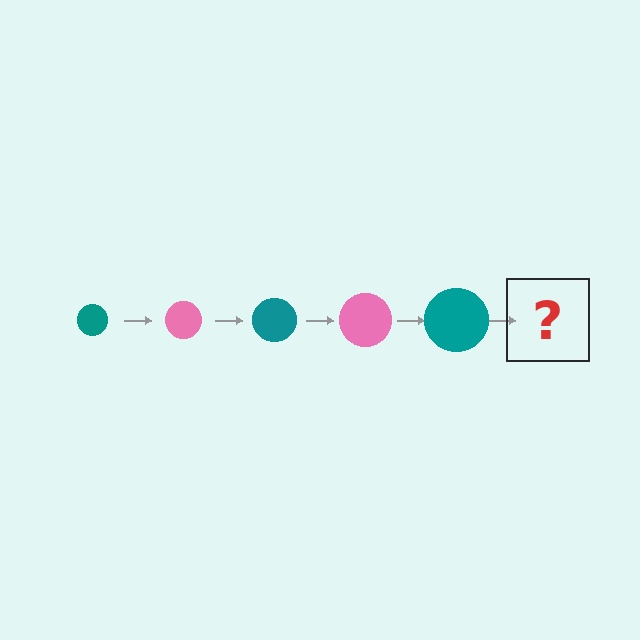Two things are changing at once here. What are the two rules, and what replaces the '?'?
The two rules are that the circle grows larger each step and the color cycles through teal and pink. The '?' should be a pink circle, larger than the previous one.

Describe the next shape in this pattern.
It should be a pink circle, larger than the previous one.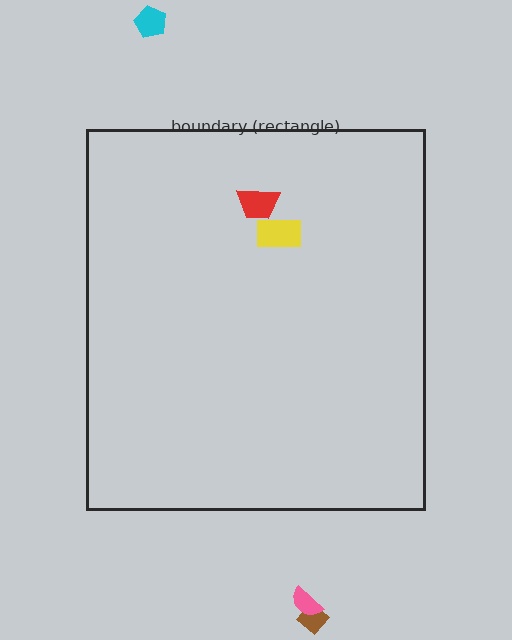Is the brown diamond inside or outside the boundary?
Outside.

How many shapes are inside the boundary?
2 inside, 3 outside.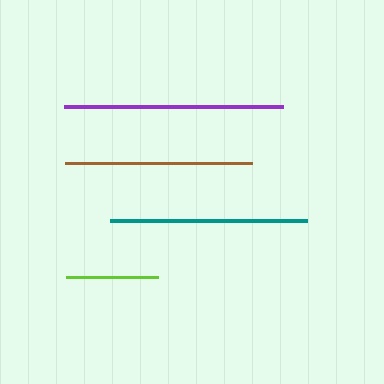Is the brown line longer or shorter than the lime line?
The brown line is longer than the lime line.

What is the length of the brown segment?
The brown segment is approximately 187 pixels long.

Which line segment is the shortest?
The lime line is the shortest at approximately 92 pixels.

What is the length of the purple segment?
The purple segment is approximately 219 pixels long.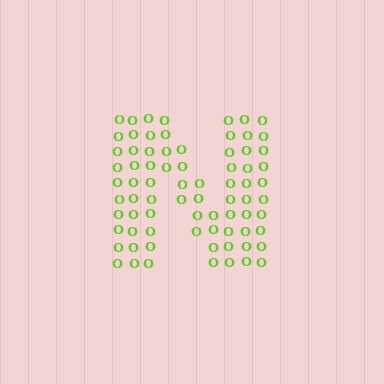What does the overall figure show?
The overall figure shows the letter N.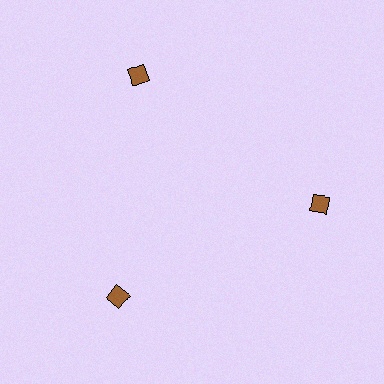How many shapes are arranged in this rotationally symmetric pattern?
There are 3 shapes, arranged in 3 groups of 1.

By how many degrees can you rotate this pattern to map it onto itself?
The pattern maps onto itself every 120 degrees of rotation.